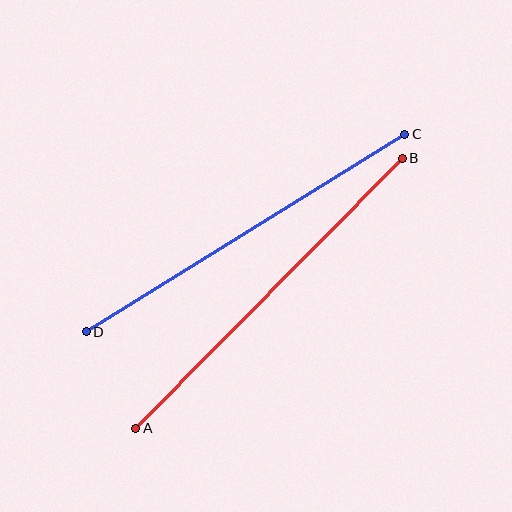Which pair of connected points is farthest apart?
Points A and B are farthest apart.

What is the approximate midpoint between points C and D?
The midpoint is at approximately (246, 233) pixels.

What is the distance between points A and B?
The distance is approximately 379 pixels.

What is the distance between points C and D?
The distance is approximately 375 pixels.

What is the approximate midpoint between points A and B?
The midpoint is at approximately (269, 293) pixels.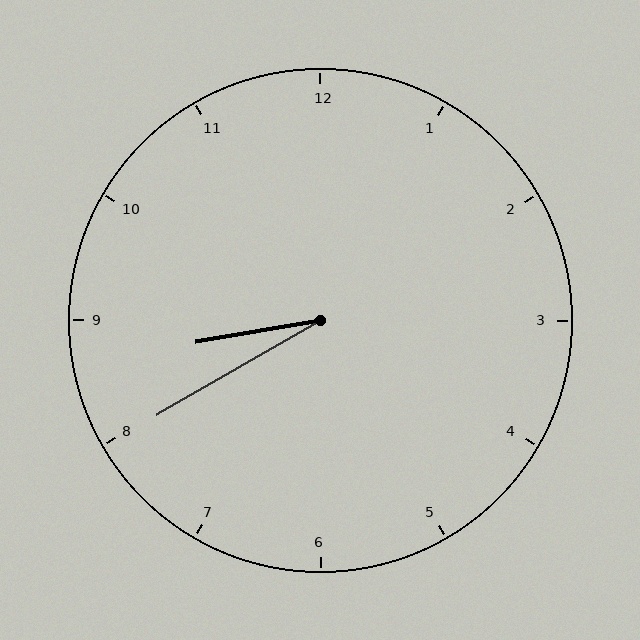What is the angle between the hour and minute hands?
Approximately 20 degrees.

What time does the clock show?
8:40.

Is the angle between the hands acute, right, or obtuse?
It is acute.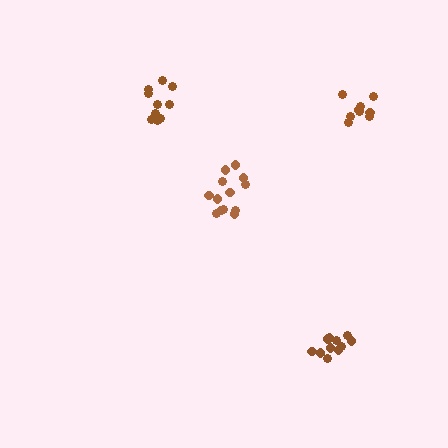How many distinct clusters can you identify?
There are 4 distinct clusters.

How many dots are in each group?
Group 1: 10 dots, Group 2: 13 dots, Group 3: 9 dots, Group 4: 11 dots (43 total).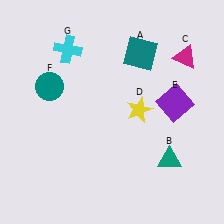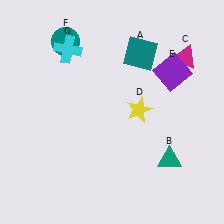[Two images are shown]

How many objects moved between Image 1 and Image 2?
2 objects moved between the two images.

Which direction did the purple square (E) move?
The purple square (E) moved up.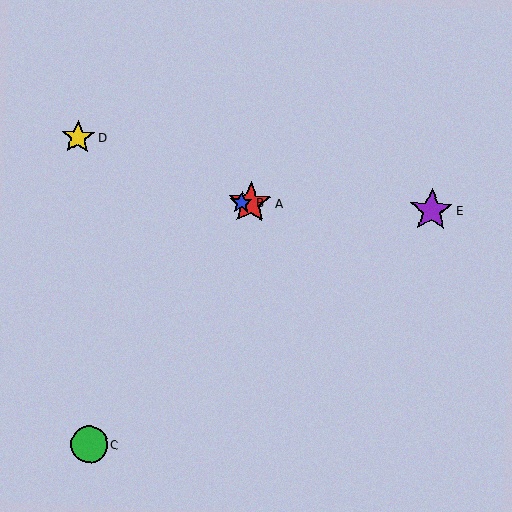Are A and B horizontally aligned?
Yes, both are at y≈203.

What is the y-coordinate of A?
Object A is at y≈203.